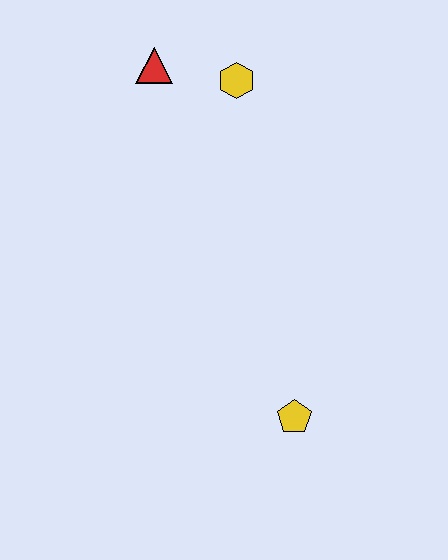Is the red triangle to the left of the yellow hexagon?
Yes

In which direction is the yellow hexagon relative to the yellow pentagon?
The yellow hexagon is above the yellow pentagon.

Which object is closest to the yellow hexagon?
The red triangle is closest to the yellow hexagon.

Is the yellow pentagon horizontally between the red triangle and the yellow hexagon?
No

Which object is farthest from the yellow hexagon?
The yellow pentagon is farthest from the yellow hexagon.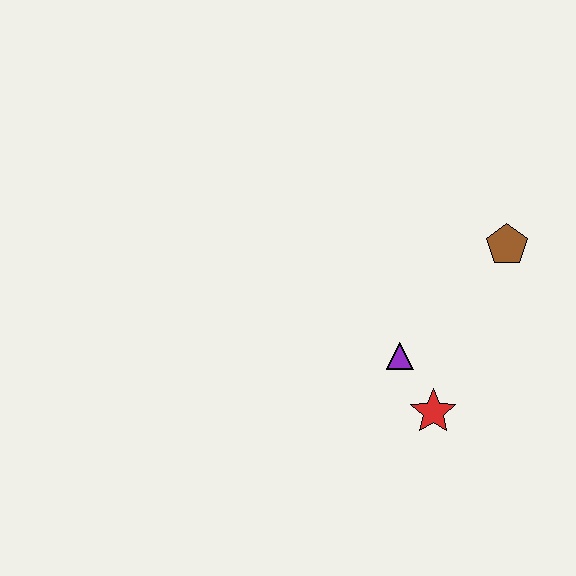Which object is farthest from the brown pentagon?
The red star is farthest from the brown pentagon.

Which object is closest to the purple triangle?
The red star is closest to the purple triangle.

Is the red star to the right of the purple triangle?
Yes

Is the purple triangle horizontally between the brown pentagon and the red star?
No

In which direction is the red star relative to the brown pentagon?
The red star is below the brown pentagon.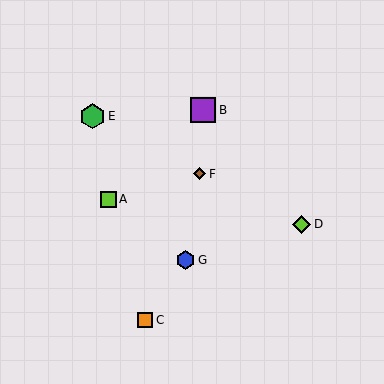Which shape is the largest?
The purple square (labeled B) is the largest.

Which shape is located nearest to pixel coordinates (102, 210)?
The lime square (labeled A) at (108, 199) is nearest to that location.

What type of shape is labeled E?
Shape E is a green hexagon.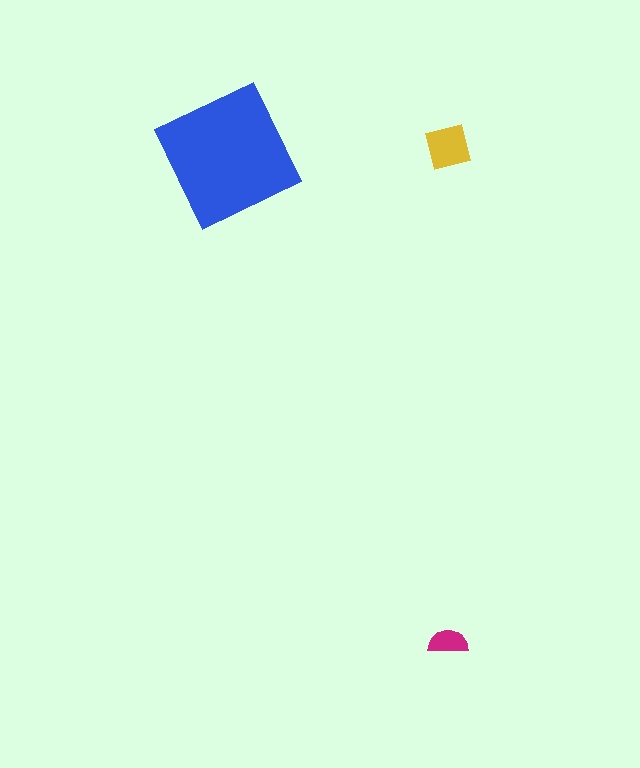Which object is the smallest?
The magenta semicircle.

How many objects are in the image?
There are 3 objects in the image.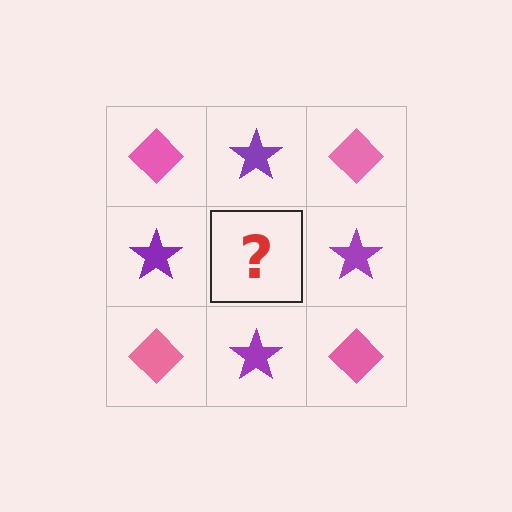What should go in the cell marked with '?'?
The missing cell should contain a pink diamond.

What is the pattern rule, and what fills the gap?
The rule is that it alternates pink diamond and purple star in a checkerboard pattern. The gap should be filled with a pink diamond.